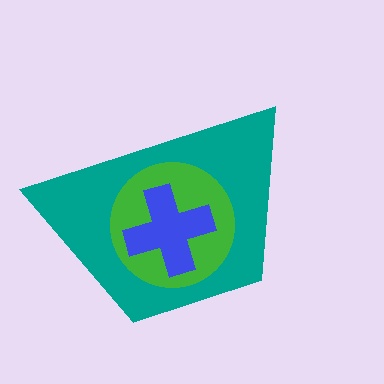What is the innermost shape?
The blue cross.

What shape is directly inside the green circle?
The blue cross.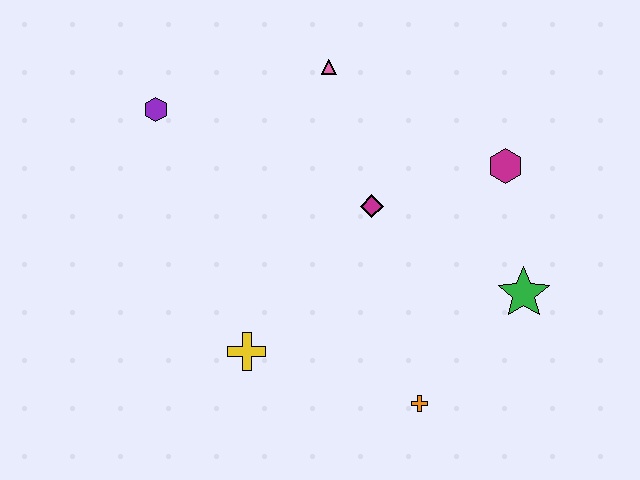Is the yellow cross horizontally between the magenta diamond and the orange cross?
No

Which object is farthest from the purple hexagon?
The green star is farthest from the purple hexagon.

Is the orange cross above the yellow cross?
No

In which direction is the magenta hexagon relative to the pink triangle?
The magenta hexagon is to the right of the pink triangle.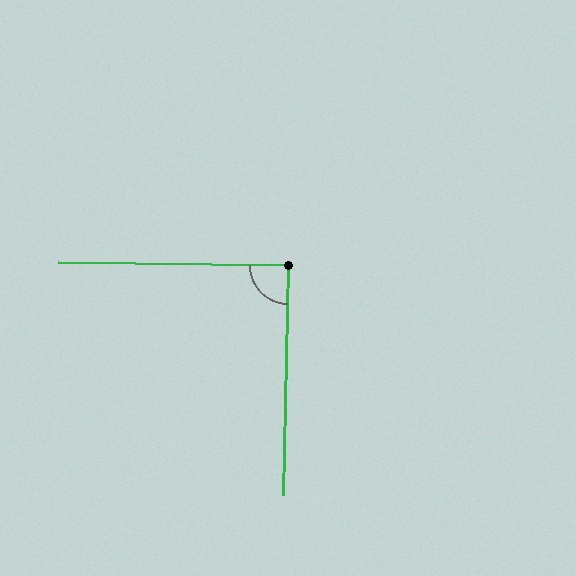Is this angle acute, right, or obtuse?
It is approximately a right angle.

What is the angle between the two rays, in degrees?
Approximately 89 degrees.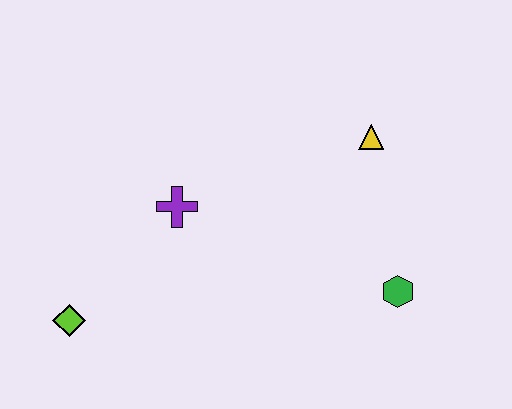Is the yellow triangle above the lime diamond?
Yes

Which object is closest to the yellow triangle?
The green hexagon is closest to the yellow triangle.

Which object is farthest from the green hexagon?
The lime diamond is farthest from the green hexagon.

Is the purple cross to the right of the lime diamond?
Yes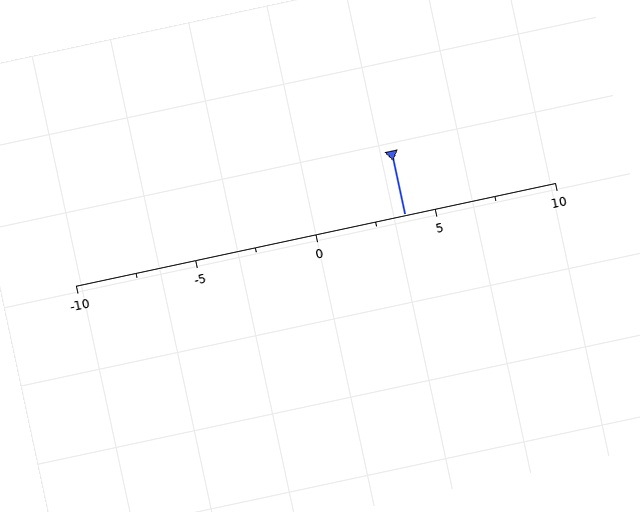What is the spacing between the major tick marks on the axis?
The major ticks are spaced 5 apart.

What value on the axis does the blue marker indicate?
The marker indicates approximately 3.8.